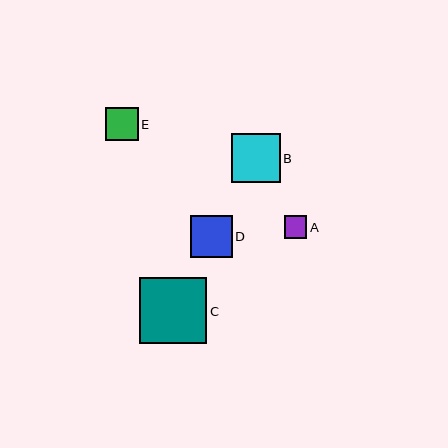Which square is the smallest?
Square A is the smallest with a size of approximately 23 pixels.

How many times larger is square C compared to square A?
Square C is approximately 2.9 times the size of square A.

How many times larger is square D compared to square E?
Square D is approximately 1.3 times the size of square E.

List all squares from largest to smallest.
From largest to smallest: C, B, D, E, A.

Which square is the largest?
Square C is the largest with a size of approximately 67 pixels.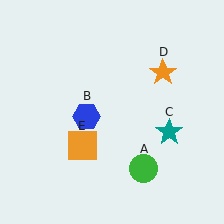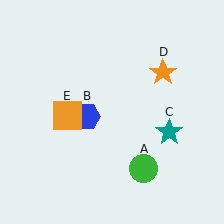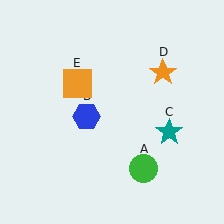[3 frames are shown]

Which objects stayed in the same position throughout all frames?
Green circle (object A) and blue hexagon (object B) and teal star (object C) and orange star (object D) remained stationary.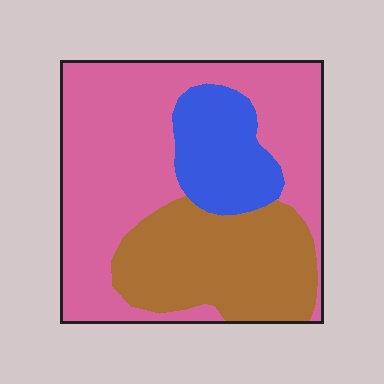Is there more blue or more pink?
Pink.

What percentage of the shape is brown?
Brown takes up about one third (1/3) of the shape.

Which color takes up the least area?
Blue, at roughly 15%.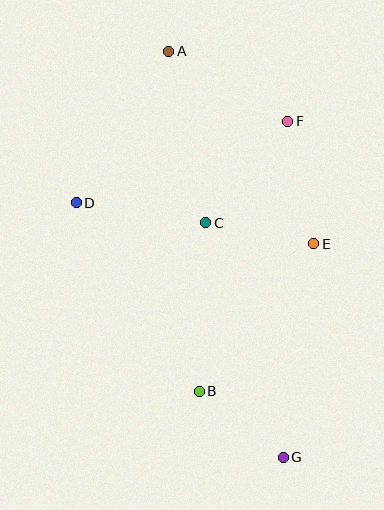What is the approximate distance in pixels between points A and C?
The distance between A and C is approximately 175 pixels.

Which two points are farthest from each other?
Points A and G are farthest from each other.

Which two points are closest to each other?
Points B and G are closest to each other.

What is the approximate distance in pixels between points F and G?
The distance between F and G is approximately 336 pixels.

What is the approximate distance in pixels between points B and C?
The distance between B and C is approximately 169 pixels.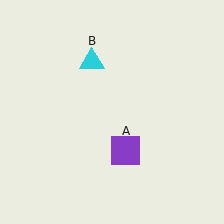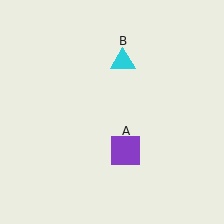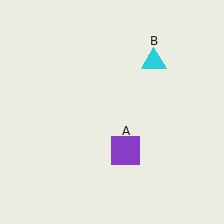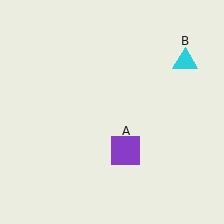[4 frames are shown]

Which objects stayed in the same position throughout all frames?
Purple square (object A) remained stationary.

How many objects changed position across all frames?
1 object changed position: cyan triangle (object B).